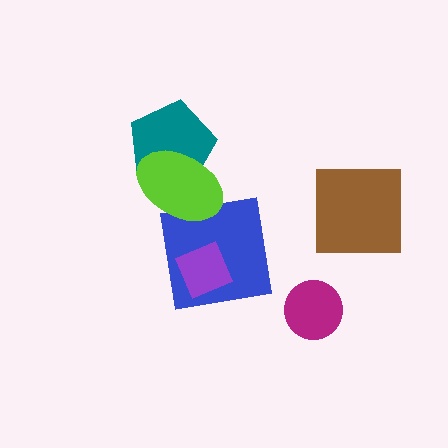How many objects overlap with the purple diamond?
1 object overlaps with the purple diamond.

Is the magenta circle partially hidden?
No, no other shape covers it.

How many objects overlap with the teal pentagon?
1 object overlaps with the teal pentagon.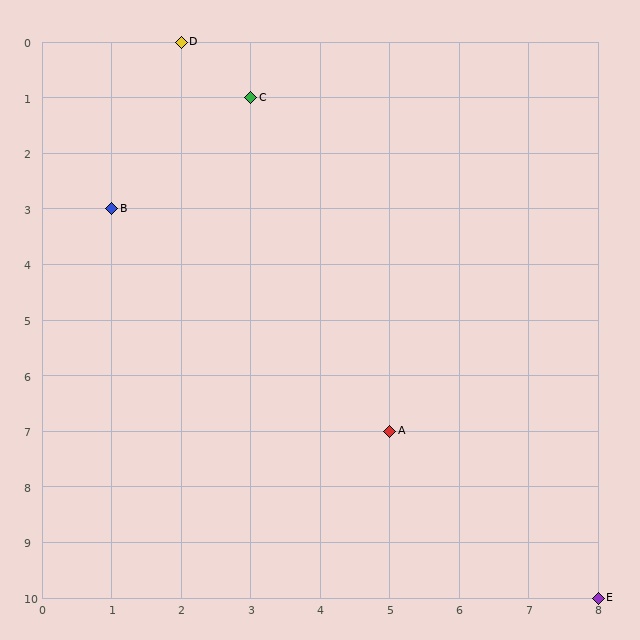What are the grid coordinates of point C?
Point C is at grid coordinates (3, 1).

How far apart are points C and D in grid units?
Points C and D are 1 column and 1 row apart (about 1.4 grid units diagonally).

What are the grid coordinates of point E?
Point E is at grid coordinates (8, 10).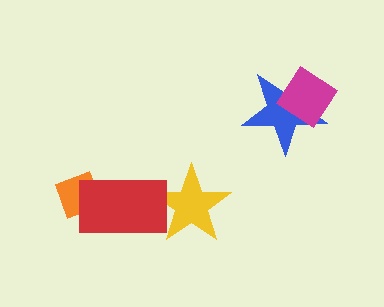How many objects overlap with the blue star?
1 object overlaps with the blue star.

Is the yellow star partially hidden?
Yes, it is partially covered by another shape.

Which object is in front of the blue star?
The magenta diamond is in front of the blue star.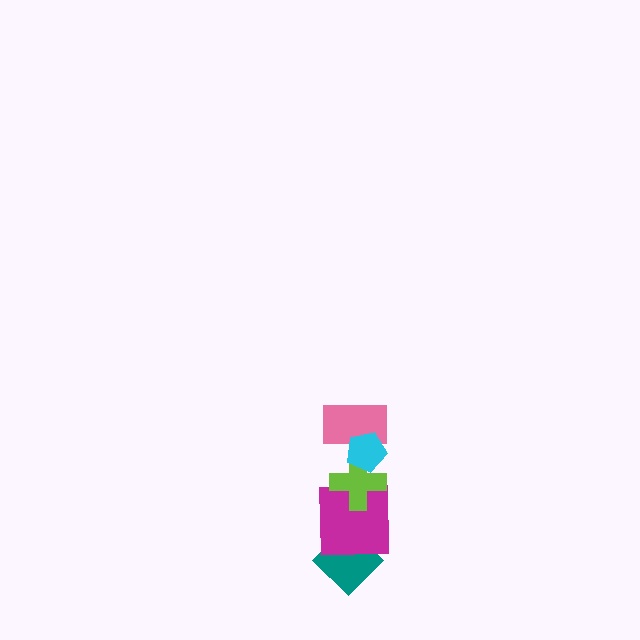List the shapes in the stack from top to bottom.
From top to bottom: the cyan pentagon, the pink rectangle, the lime cross, the magenta square, the teal diamond.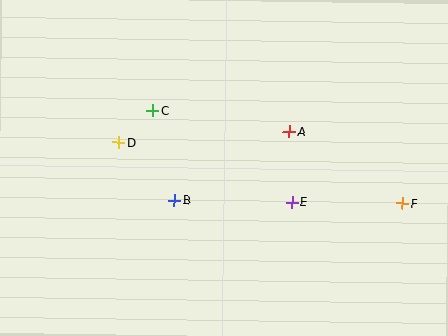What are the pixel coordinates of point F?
Point F is at (402, 203).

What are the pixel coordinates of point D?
Point D is at (119, 142).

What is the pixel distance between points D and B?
The distance between D and B is 80 pixels.